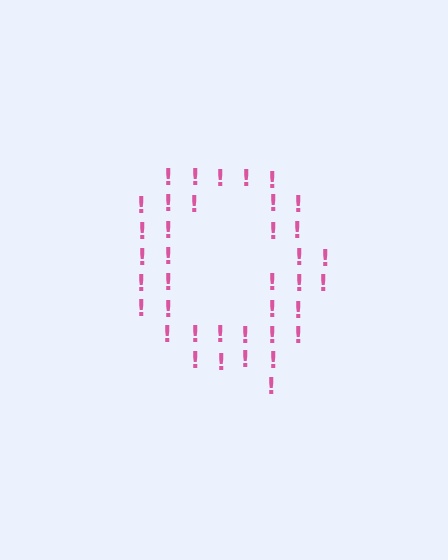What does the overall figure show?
The overall figure shows the letter Q.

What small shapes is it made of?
It is made of small exclamation marks.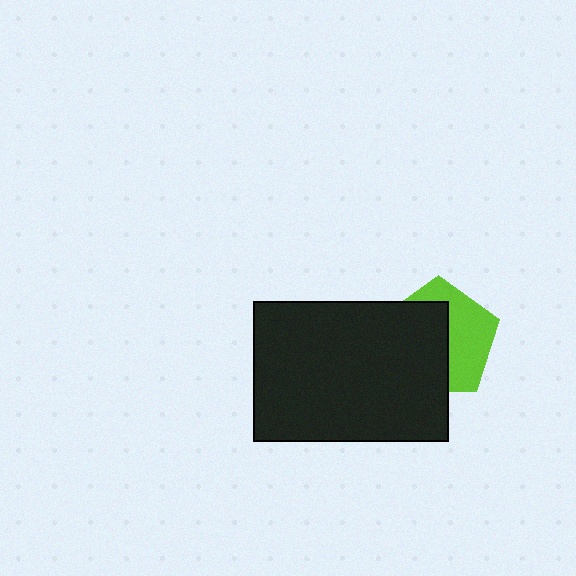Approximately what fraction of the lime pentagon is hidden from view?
Roughly 55% of the lime pentagon is hidden behind the black rectangle.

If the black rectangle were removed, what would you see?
You would see the complete lime pentagon.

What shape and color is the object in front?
The object in front is a black rectangle.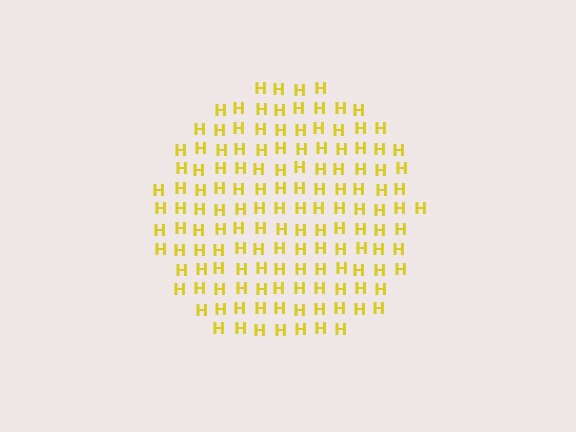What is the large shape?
The large shape is a circle.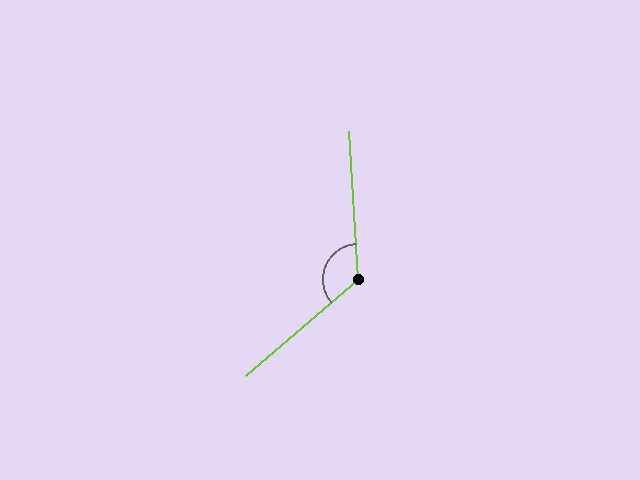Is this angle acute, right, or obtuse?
It is obtuse.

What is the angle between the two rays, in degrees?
Approximately 127 degrees.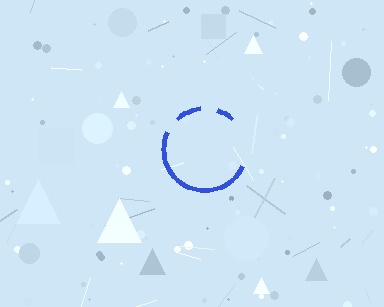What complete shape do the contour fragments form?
The contour fragments form a circle.